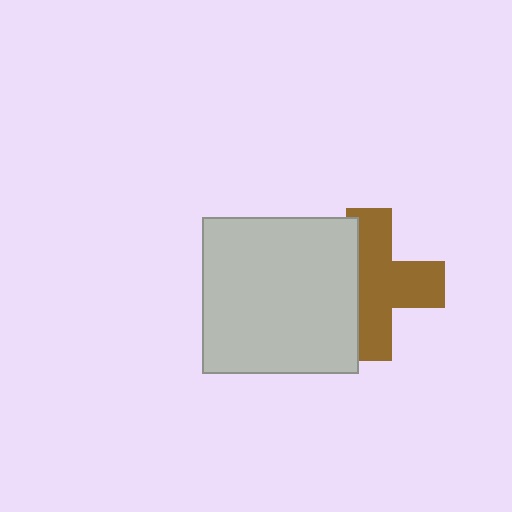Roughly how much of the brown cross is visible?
About half of it is visible (roughly 63%).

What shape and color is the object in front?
The object in front is a light gray square.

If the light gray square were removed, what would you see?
You would see the complete brown cross.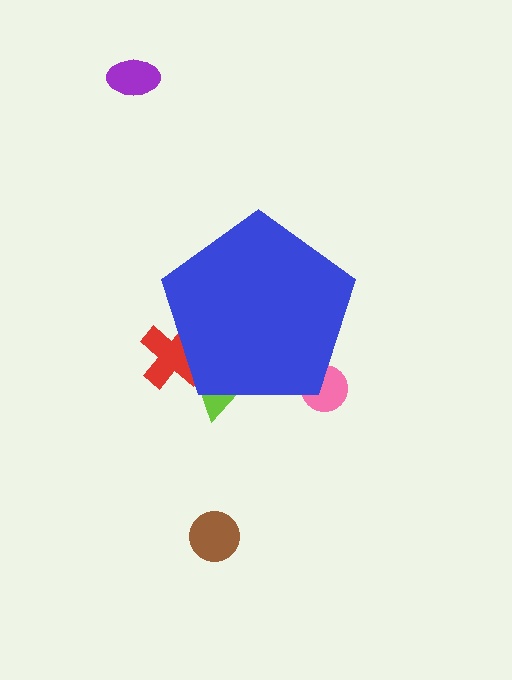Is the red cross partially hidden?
Yes, the red cross is partially hidden behind the blue pentagon.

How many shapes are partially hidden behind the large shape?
3 shapes are partially hidden.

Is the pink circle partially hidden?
Yes, the pink circle is partially hidden behind the blue pentagon.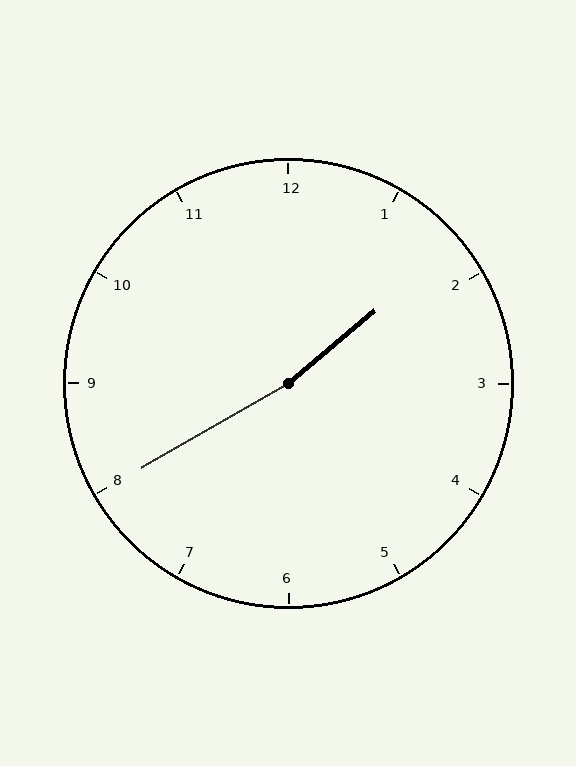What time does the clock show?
1:40.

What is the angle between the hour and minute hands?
Approximately 170 degrees.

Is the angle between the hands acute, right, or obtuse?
It is obtuse.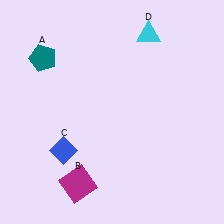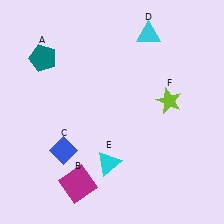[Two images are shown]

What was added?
A cyan triangle (E), a lime star (F) were added in Image 2.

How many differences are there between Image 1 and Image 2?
There are 2 differences between the two images.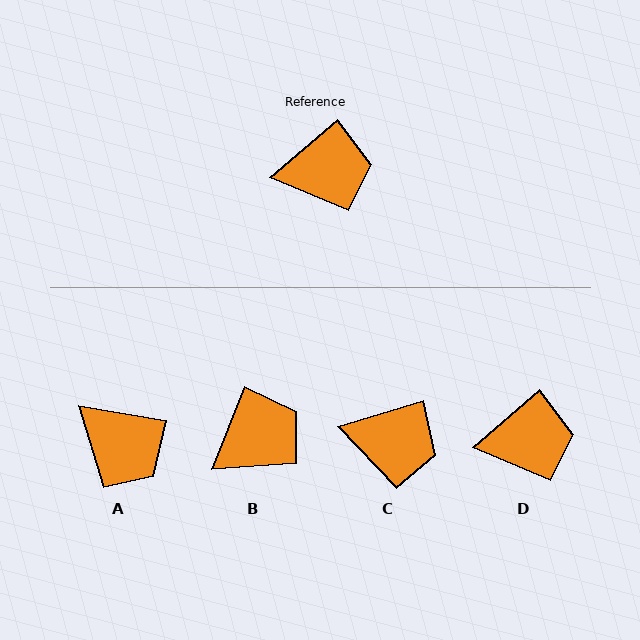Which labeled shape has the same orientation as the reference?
D.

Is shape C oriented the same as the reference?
No, it is off by about 24 degrees.